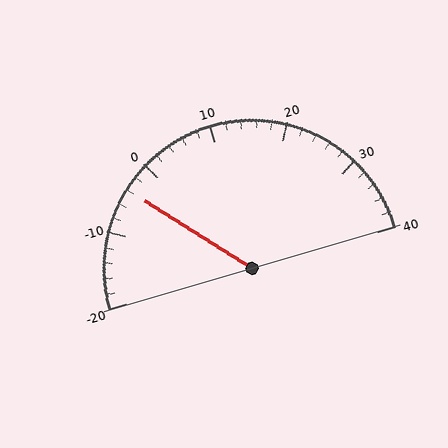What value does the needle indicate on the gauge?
The needle indicates approximately -4.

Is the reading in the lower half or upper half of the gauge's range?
The reading is in the lower half of the range (-20 to 40).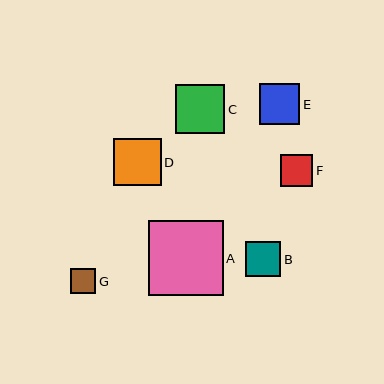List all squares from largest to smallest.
From largest to smallest: A, C, D, E, B, F, G.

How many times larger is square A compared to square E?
Square A is approximately 1.9 times the size of square E.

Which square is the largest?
Square A is the largest with a size of approximately 75 pixels.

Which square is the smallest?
Square G is the smallest with a size of approximately 25 pixels.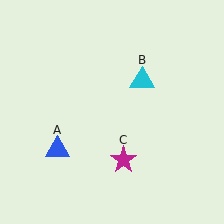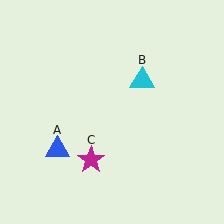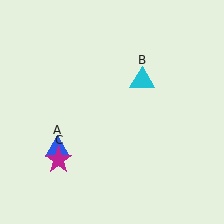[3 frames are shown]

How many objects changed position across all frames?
1 object changed position: magenta star (object C).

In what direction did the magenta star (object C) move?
The magenta star (object C) moved left.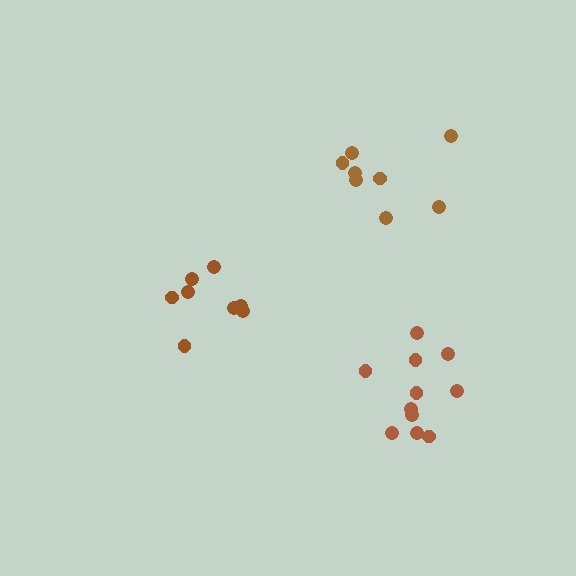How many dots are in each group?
Group 1: 8 dots, Group 2: 8 dots, Group 3: 11 dots (27 total).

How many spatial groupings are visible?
There are 3 spatial groupings.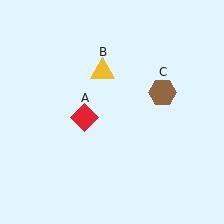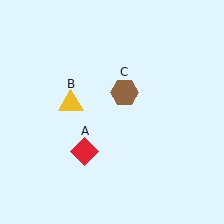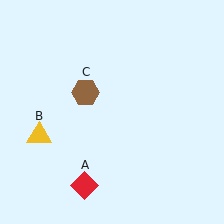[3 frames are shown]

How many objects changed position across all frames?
3 objects changed position: red diamond (object A), yellow triangle (object B), brown hexagon (object C).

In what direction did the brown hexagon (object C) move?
The brown hexagon (object C) moved left.